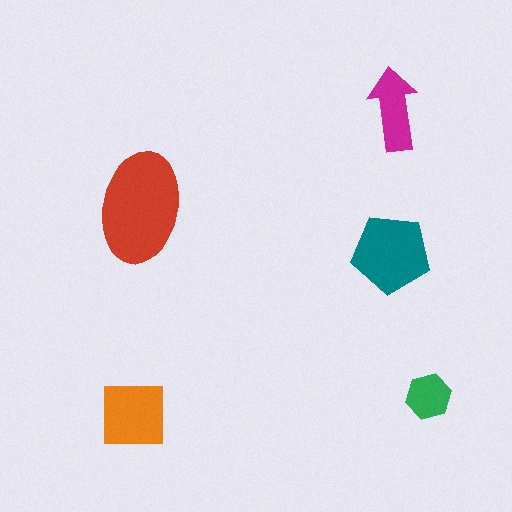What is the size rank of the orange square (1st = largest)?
3rd.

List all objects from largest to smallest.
The red ellipse, the teal pentagon, the orange square, the magenta arrow, the green hexagon.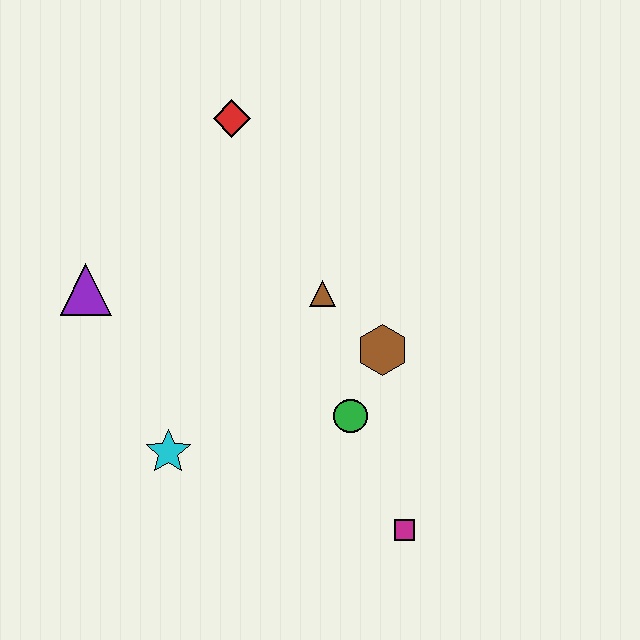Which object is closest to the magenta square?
The green circle is closest to the magenta square.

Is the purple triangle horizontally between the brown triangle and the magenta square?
No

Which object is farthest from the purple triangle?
The magenta square is farthest from the purple triangle.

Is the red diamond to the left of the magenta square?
Yes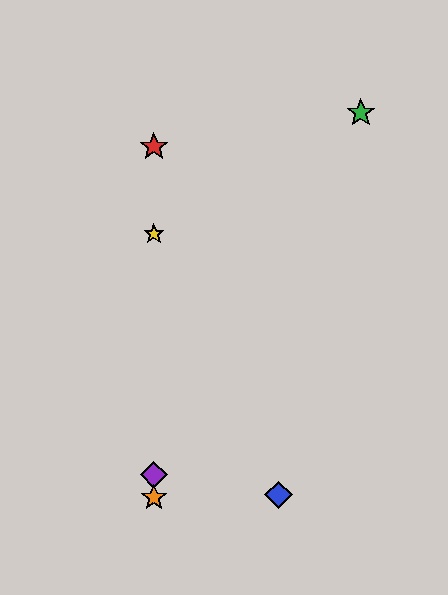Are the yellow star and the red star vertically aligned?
Yes, both are at x≈154.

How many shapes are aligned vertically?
4 shapes (the red star, the yellow star, the purple diamond, the orange star) are aligned vertically.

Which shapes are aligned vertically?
The red star, the yellow star, the purple diamond, the orange star are aligned vertically.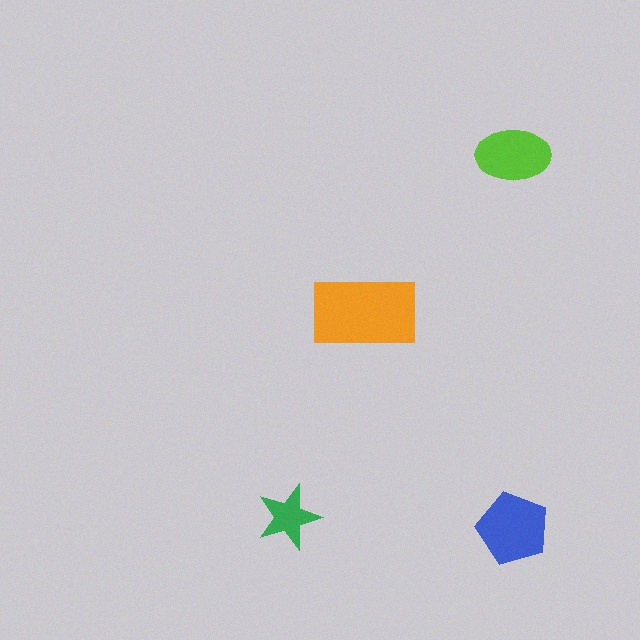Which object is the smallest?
The green star.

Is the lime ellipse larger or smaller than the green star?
Larger.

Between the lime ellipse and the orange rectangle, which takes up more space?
The orange rectangle.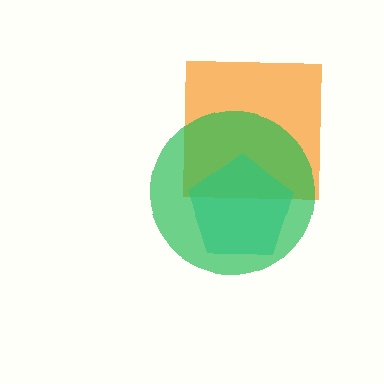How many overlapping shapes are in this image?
There are 3 overlapping shapes in the image.